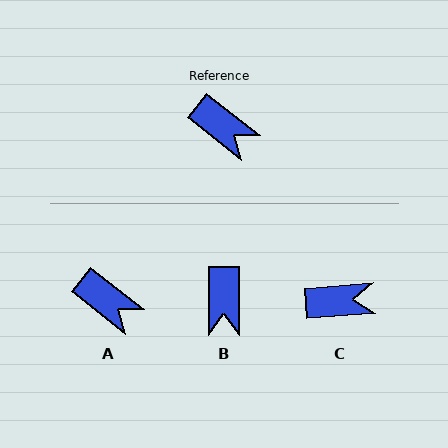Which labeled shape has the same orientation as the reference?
A.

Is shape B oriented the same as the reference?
No, it is off by about 52 degrees.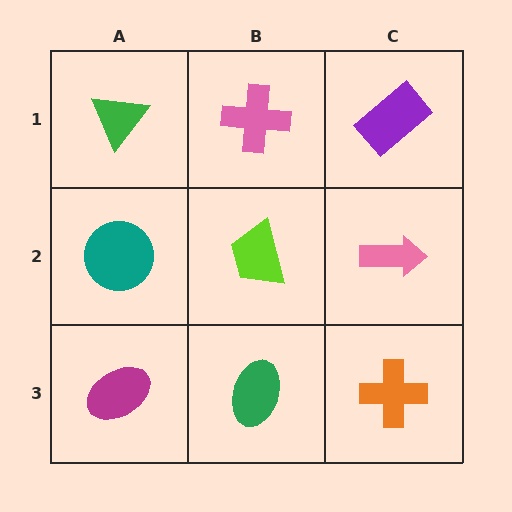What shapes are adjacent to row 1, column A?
A teal circle (row 2, column A), a pink cross (row 1, column B).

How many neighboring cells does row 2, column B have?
4.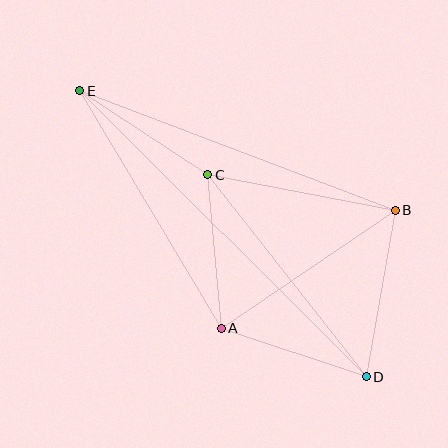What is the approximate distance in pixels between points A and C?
The distance between A and C is approximately 154 pixels.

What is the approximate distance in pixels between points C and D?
The distance between C and D is approximately 257 pixels.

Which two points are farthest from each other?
Points D and E are farthest from each other.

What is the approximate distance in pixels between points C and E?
The distance between C and E is approximately 153 pixels.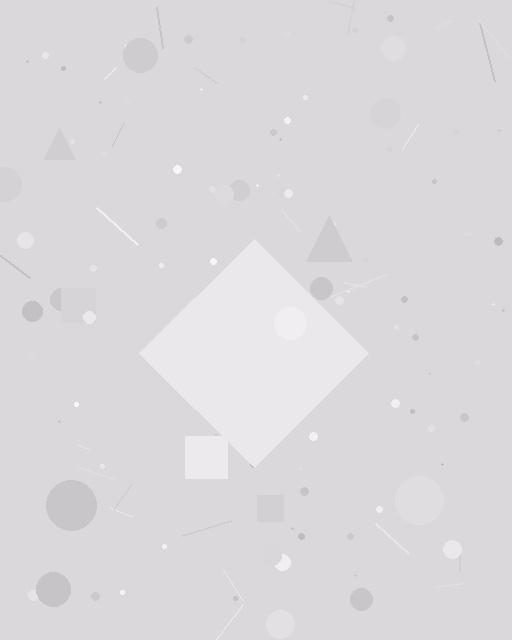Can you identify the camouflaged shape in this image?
The camouflaged shape is a diamond.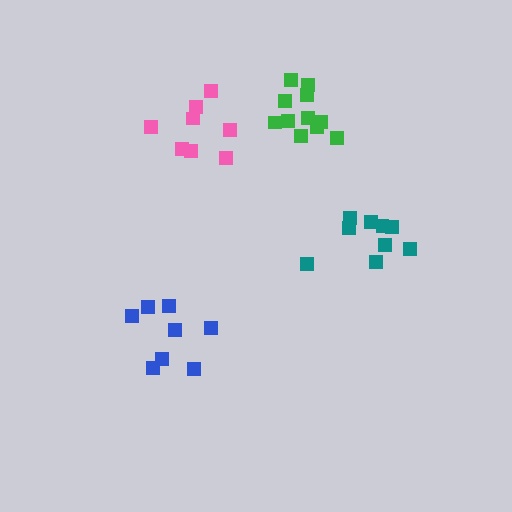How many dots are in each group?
Group 1: 9 dots, Group 2: 8 dots, Group 3: 11 dots, Group 4: 8 dots (36 total).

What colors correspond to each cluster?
The clusters are colored: teal, pink, green, blue.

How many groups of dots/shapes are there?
There are 4 groups.